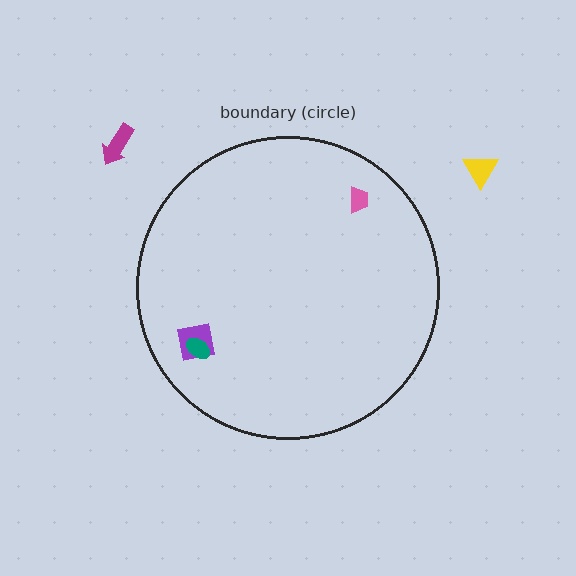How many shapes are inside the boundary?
3 inside, 2 outside.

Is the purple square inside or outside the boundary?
Inside.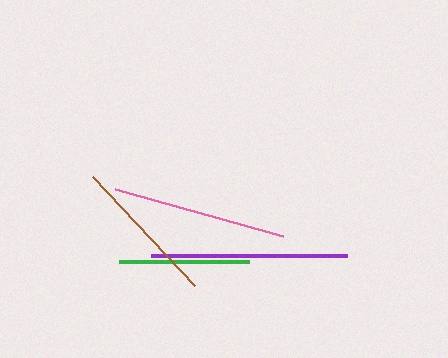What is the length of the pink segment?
The pink segment is approximately 175 pixels long.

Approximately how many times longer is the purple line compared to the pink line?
The purple line is approximately 1.1 times the length of the pink line.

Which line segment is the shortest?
The green line is the shortest at approximately 130 pixels.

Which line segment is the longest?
The purple line is the longest at approximately 196 pixels.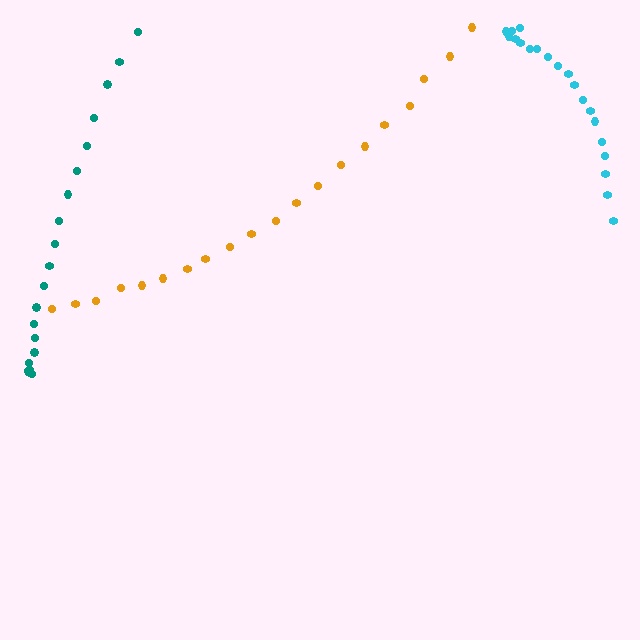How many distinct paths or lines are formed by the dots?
There are 3 distinct paths.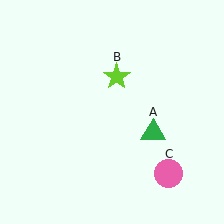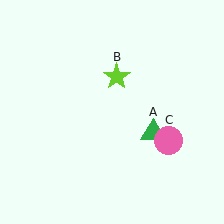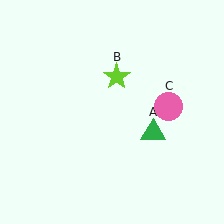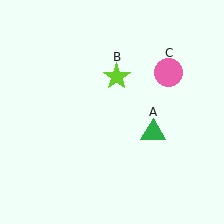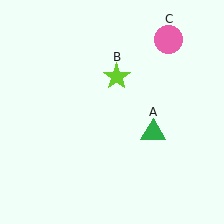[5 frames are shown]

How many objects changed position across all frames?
1 object changed position: pink circle (object C).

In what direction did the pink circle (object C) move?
The pink circle (object C) moved up.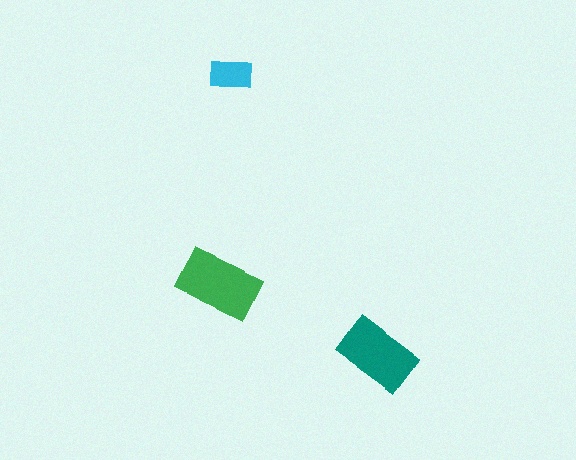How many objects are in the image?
There are 3 objects in the image.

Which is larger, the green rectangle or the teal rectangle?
The green one.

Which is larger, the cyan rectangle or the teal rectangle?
The teal one.